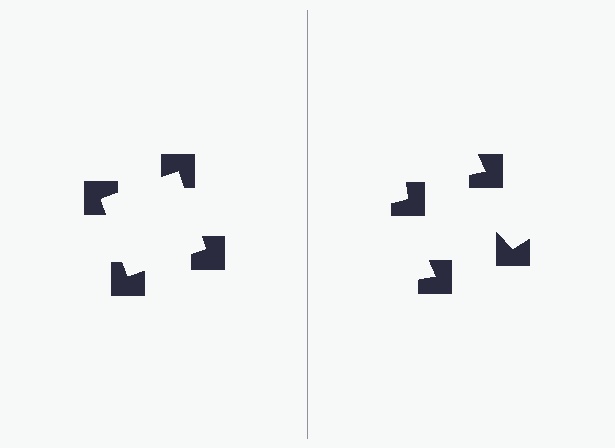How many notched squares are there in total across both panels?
8 — 4 on each side.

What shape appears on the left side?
An illusory square.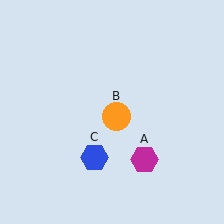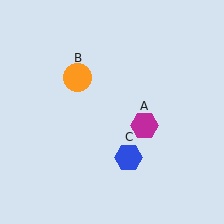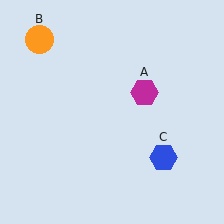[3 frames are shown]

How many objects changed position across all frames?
3 objects changed position: magenta hexagon (object A), orange circle (object B), blue hexagon (object C).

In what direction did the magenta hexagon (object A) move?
The magenta hexagon (object A) moved up.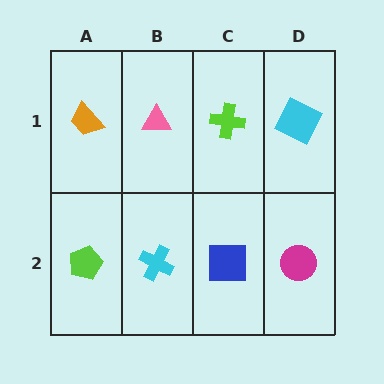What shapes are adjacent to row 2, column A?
An orange trapezoid (row 1, column A), a cyan cross (row 2, column B).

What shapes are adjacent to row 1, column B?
A cyan cross (row 2, column B), an orange trapezoid (row 1, column A), a lime cross (row 1, column C).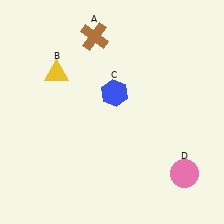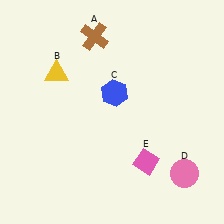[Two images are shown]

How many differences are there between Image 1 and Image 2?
There is 1 difference between the two images.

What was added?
A pink diamond (E) was added in Image 2.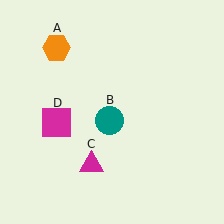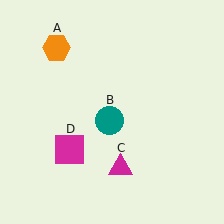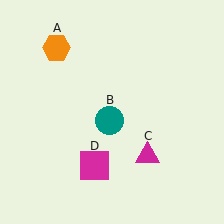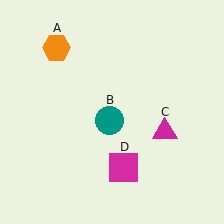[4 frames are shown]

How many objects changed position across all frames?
2 objects changed position: magenta triangle (object C), magenta square (object D).